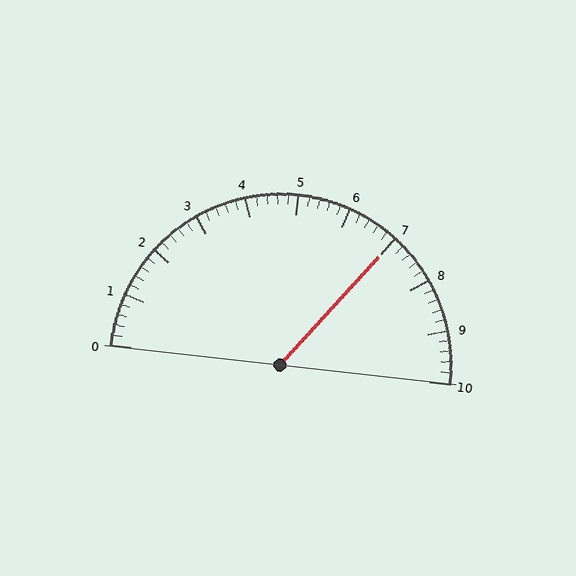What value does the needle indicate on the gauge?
The needle indicates approximately 7.0.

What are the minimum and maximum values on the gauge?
The gauge ranges from 0 to 10.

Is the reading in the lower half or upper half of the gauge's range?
The reading is in the upper half of the range (0 to 10).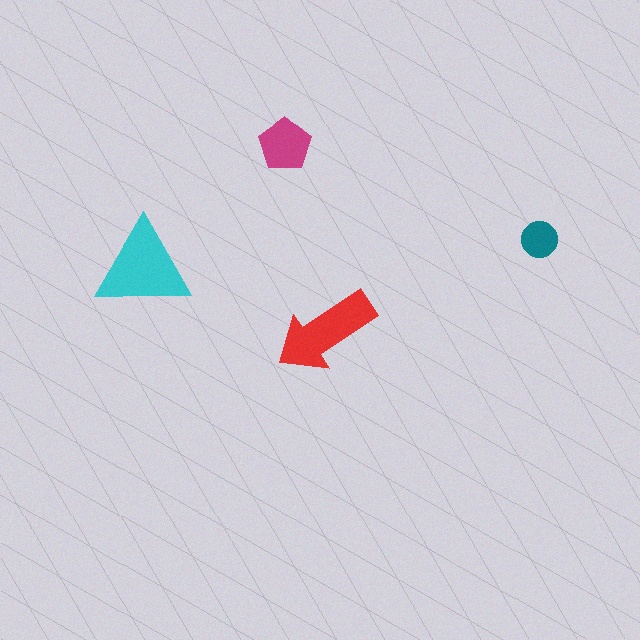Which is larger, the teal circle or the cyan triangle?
The cyan triangle.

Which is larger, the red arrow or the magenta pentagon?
The red arrow.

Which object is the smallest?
The teal circle.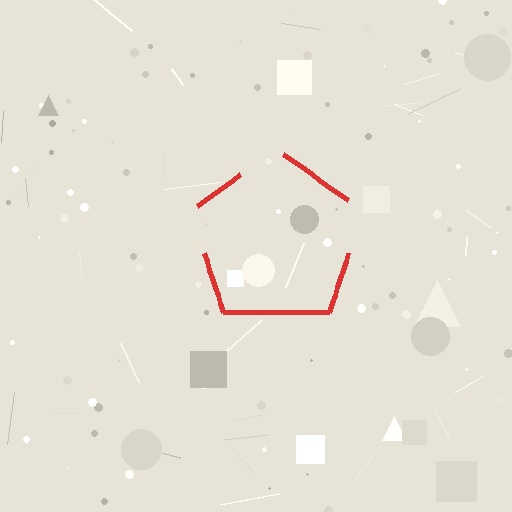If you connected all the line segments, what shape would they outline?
They would outline a pentagon.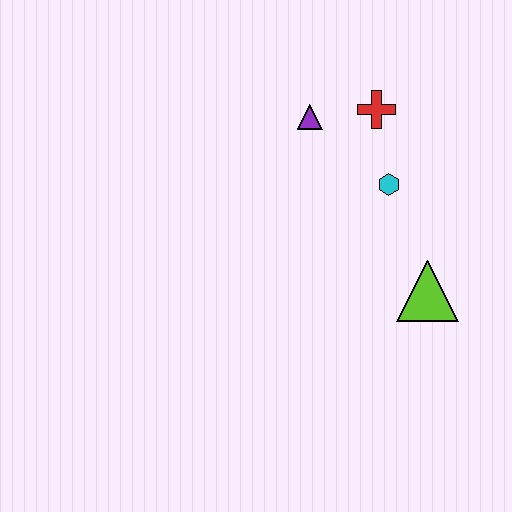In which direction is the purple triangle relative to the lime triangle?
The purple triangle is above the lime triangle.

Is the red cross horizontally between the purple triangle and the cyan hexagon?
Yes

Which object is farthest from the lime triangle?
The purple triangle is farthest from the lime triangle.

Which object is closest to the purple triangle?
The red cross is closest to the purple triangle.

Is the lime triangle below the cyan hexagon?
Yes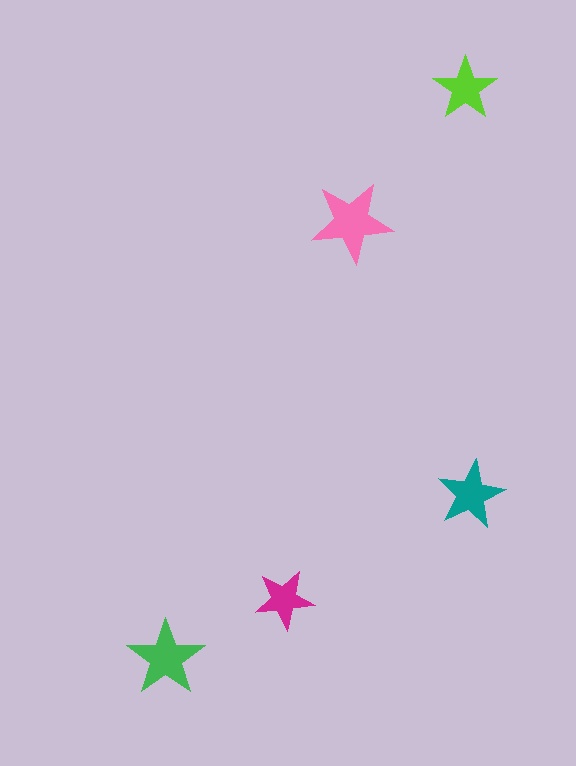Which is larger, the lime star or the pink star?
The pink one.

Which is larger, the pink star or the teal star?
The pink one.